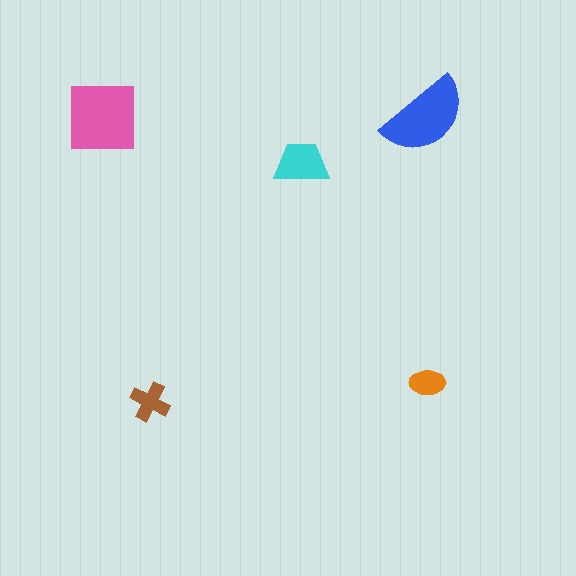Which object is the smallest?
The orange ellipse.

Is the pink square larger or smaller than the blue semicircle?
Larger.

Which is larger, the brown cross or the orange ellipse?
The brown cross.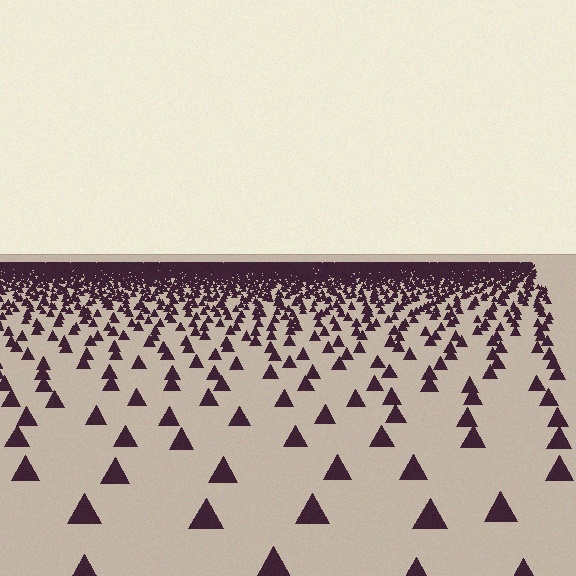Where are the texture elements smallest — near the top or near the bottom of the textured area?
Near the top.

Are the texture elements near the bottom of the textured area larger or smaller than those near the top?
Larger. Near the bottom, elements are closer to the viewer and appear at a bigger on-screen size.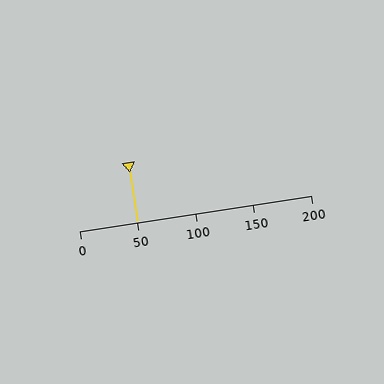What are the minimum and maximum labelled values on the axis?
The axis runs from 0 to 200.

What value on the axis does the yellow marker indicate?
The marker indicates approximately 50.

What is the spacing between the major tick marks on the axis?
The major ticks are spaced 50 apart.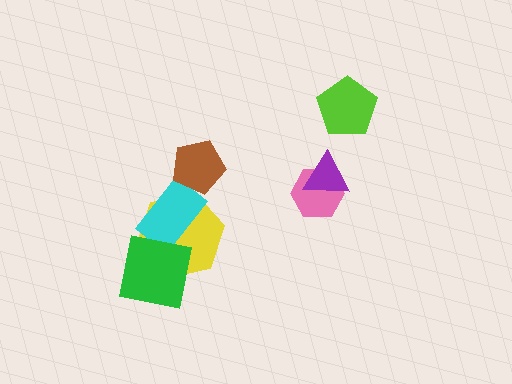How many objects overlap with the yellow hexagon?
2 objects overlap with the yellow hexagon.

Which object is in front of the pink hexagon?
The purple triangle is in front of the pink hexagon.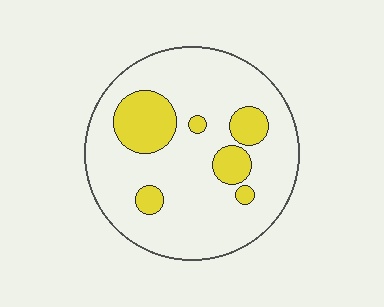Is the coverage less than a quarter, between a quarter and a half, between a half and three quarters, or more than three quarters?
Less than a quarter.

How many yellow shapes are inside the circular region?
6.